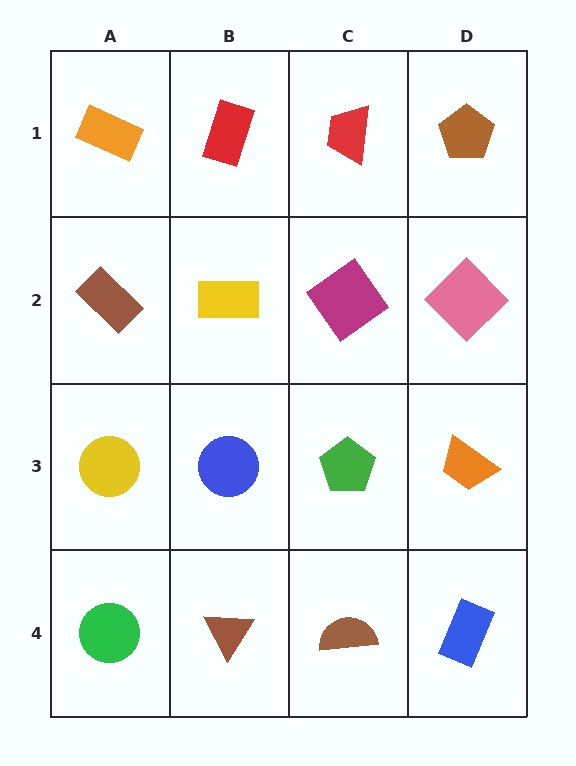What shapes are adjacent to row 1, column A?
A brown rectangle (row 2, column A), a red rectangle (row 1, column B).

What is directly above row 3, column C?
A magenta diamond.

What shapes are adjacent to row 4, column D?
An orange trapezoid (row 3, column D), a brown semicircle (row 4, column C).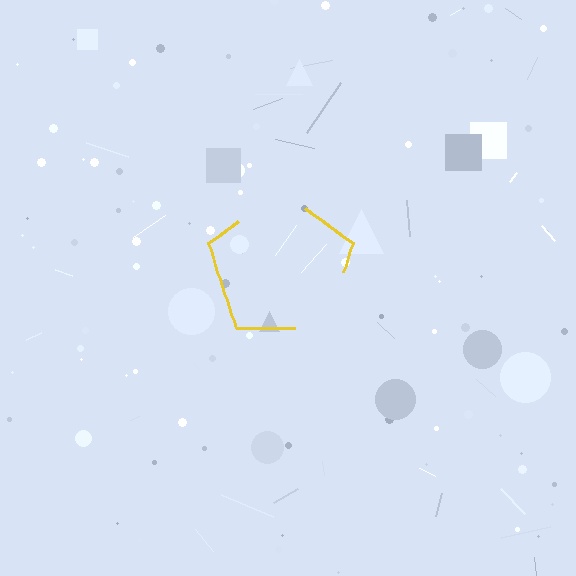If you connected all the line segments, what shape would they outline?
They would outline a pentagon.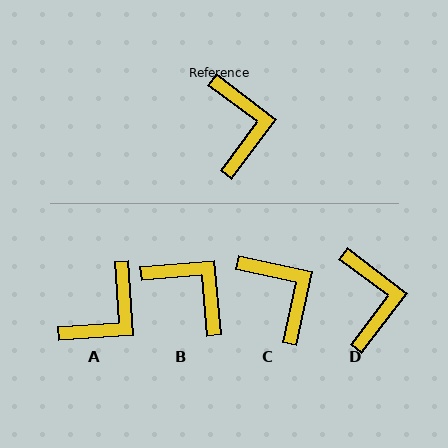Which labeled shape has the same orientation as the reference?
D.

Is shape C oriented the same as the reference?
No, it is off by about 25 degrees.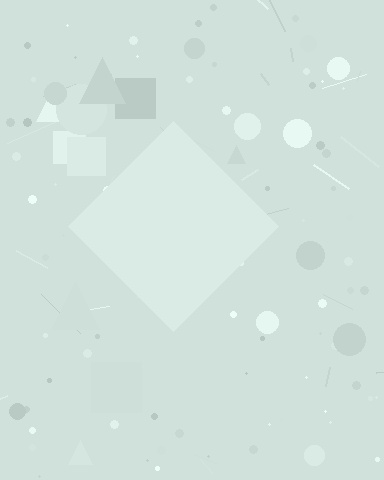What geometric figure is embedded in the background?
A diamond is embedded in the background.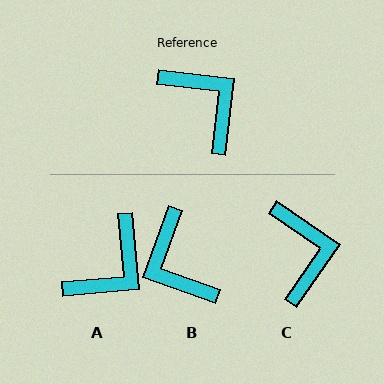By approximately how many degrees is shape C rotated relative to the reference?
Approximately 27 degrees clockwise.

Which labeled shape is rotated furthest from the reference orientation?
B, about 167 degrees away.